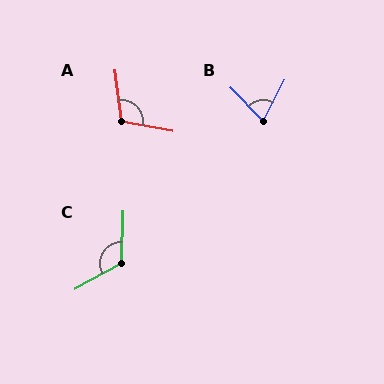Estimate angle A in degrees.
Approximately 107 degrees.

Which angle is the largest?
C, at approximately 121 degrees.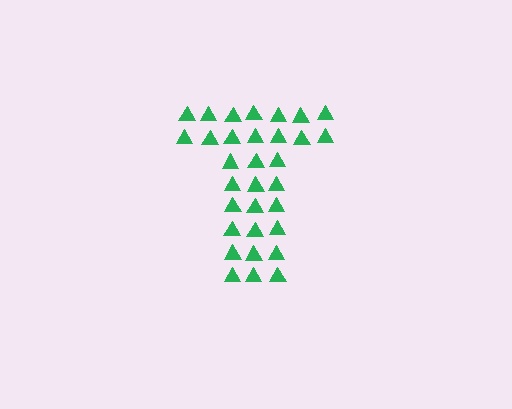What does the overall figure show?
The overall figure shows the letter T.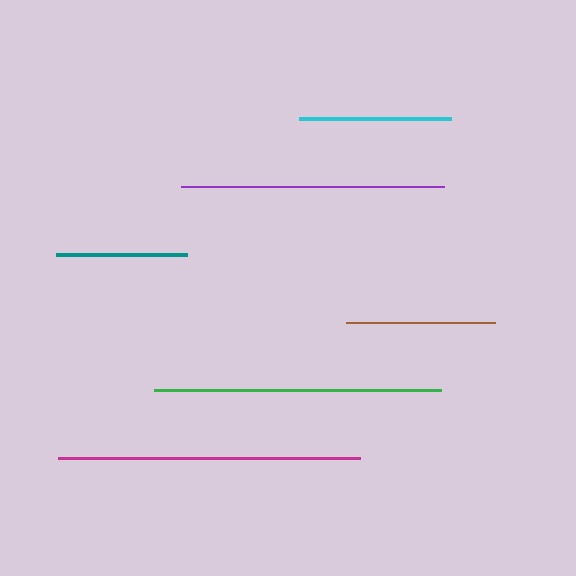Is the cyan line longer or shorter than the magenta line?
The magenta line is longer than the cyan line.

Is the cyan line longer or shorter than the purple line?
The purple line is longer than the cyan line.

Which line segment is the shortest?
The teal line is the shortest at approximately 131 pixels.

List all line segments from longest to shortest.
From longest to shortest: magenta, green, purple, cyan, brown, teal.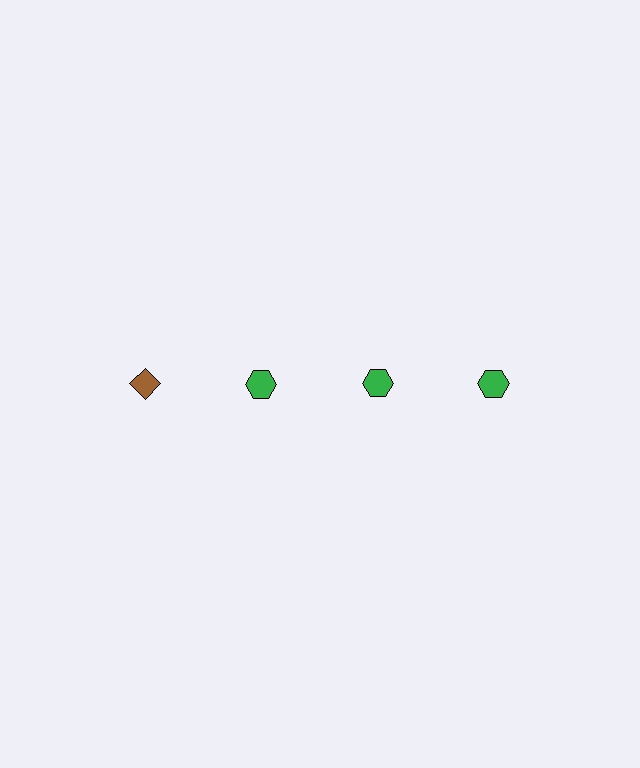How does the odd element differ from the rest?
It differs in both color (brown instead of green) and shape (diamond instead of hexagon).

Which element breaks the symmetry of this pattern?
The brown diamond in the top row, leftmost column breaks the symmetry. All other shapes are green hexagons.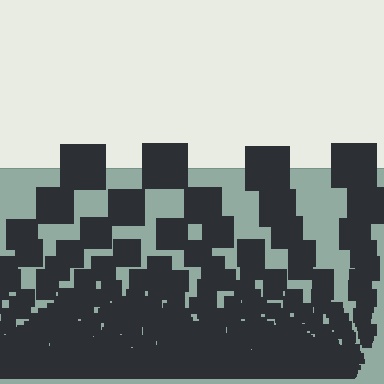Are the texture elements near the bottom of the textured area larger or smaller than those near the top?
Smaller. The gradient is inverted — elements near the bottom are smaller and denser.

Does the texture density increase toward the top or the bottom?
Density increases toward the bottom.